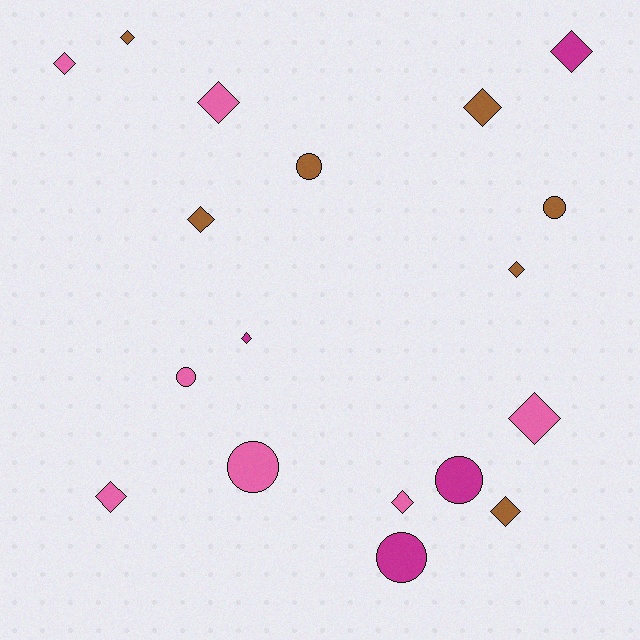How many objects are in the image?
There are 18 objects.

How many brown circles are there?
There are 2 brown circles.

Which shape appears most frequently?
Diamond, with 12 objects.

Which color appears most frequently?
Pink, with 7 objects.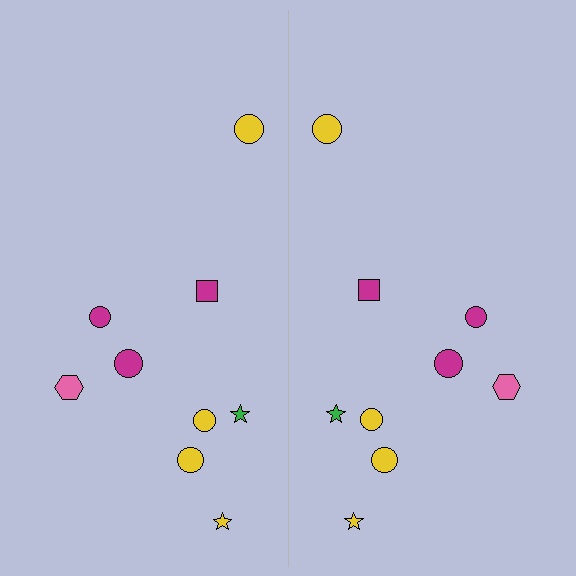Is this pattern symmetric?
Yes, this pattern has bilateral (reflection) symmetry.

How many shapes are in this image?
There are 18 shapes in this image.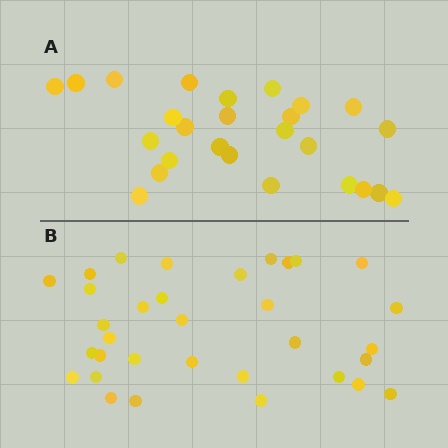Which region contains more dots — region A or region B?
Region B (the bottom region) has more dots.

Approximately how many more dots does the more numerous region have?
Region B has roughly 8 or so more dots than region A.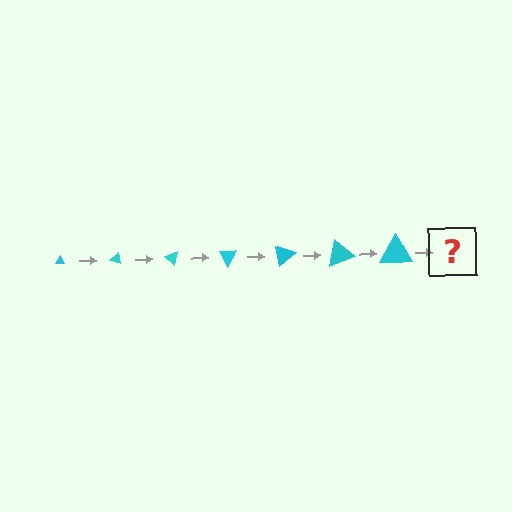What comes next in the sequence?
The next element should be a triangle, larger than the previous one and rotated 140 degrees from the start.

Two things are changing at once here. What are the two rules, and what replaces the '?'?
The two rules are that the triangle grows larger each step and it rotates 20 degrees each step. The '?' should be a triangle, larger than the previous one and rotated 140 degrees from the start.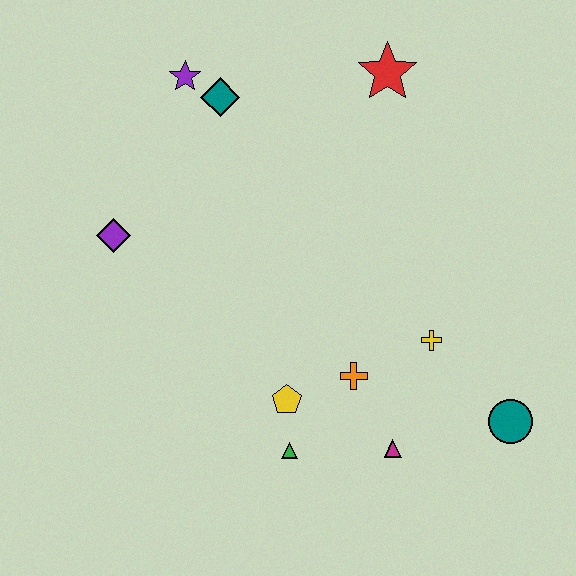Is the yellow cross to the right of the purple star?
Yes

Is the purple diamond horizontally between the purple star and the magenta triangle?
No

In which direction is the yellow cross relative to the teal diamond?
The yellow cross is below the teal diamond.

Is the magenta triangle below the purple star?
Yes